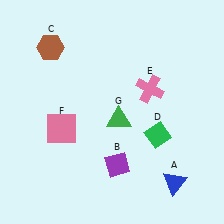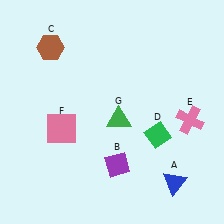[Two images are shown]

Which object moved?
The pink cross (E) moved right.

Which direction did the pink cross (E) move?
The pink cross (E) moved right.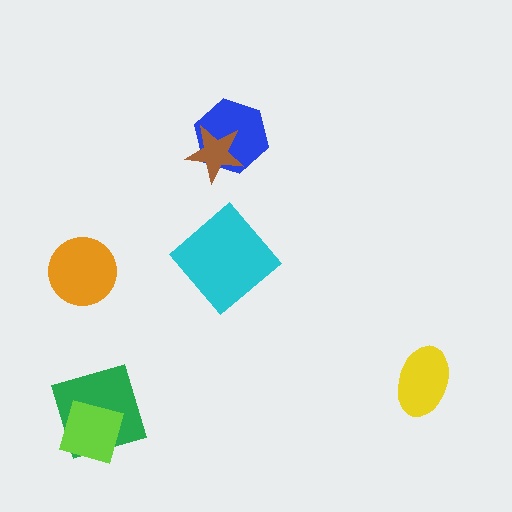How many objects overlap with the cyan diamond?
0 objects overlap with the cyan diamond.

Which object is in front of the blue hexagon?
The brown star is in front of the blue hexagon.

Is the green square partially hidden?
Yes, it is partially covered by another shape.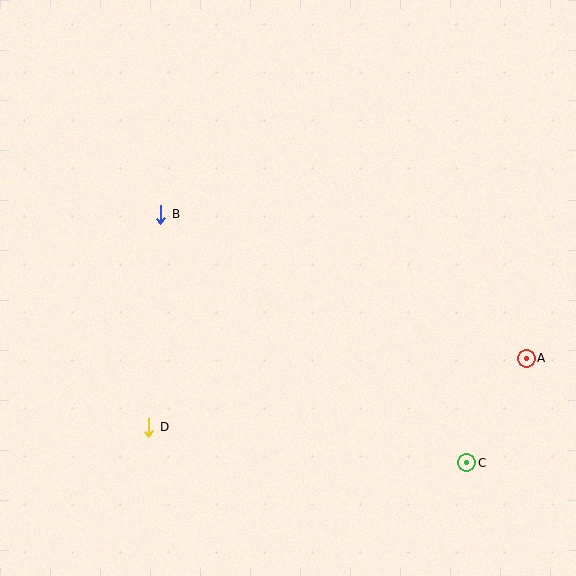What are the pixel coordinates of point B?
Point B is at (161, 214).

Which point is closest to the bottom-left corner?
Point D is closest to the bottom-left corner.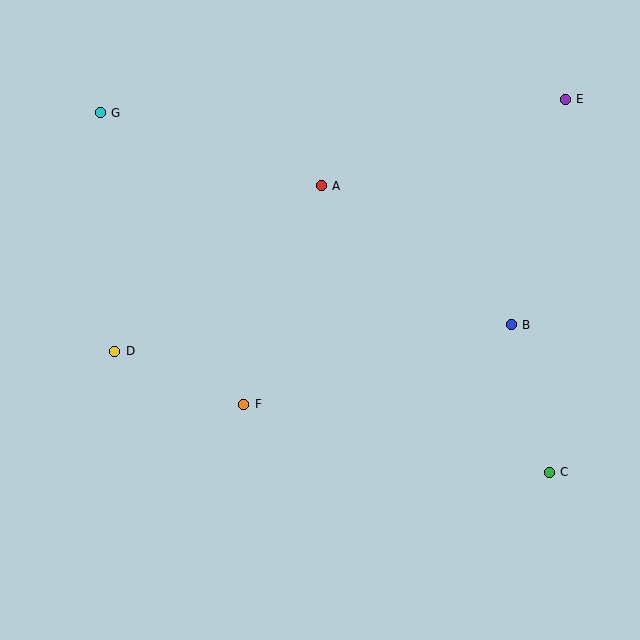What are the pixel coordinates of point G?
Point G is at (100, 113).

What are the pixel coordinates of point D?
Point D is at (115, 351).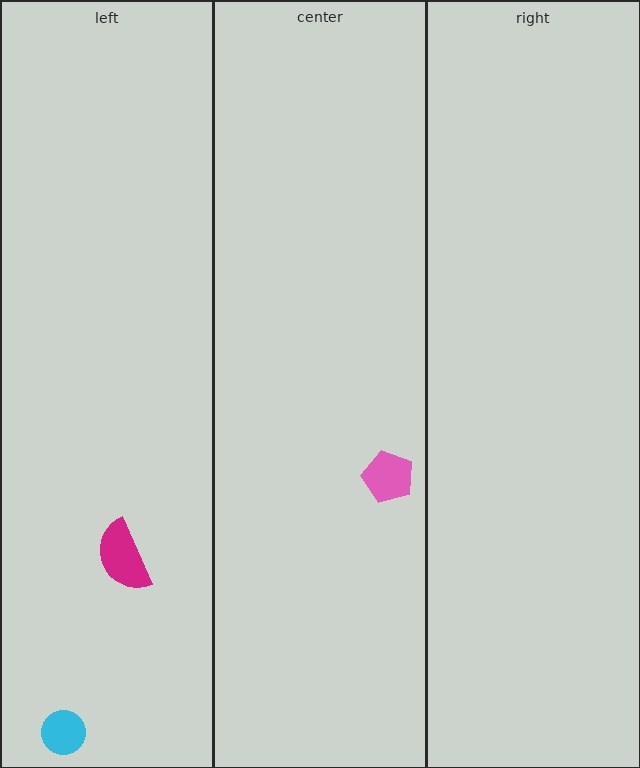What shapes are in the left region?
The magenta semicircle, the cyan circle.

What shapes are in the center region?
The pink pentagon.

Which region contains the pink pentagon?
The center region.